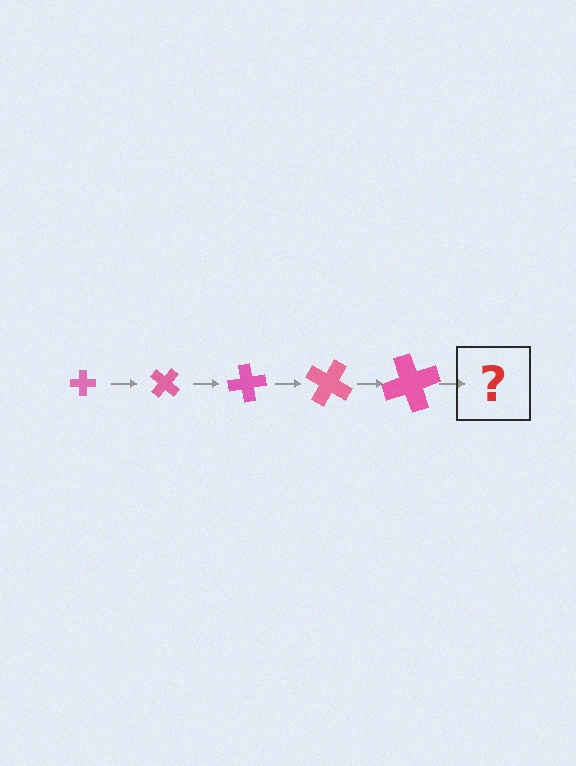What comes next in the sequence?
The next element should be a cross, larger than the previous one and rotated 200 degrees from the start.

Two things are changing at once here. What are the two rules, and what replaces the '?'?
The two rules are that the cross grows larger each step and it rotates 40 degrees each step. The '?' should be a cross, larger than the previous one and rotated 200 degrees from the start.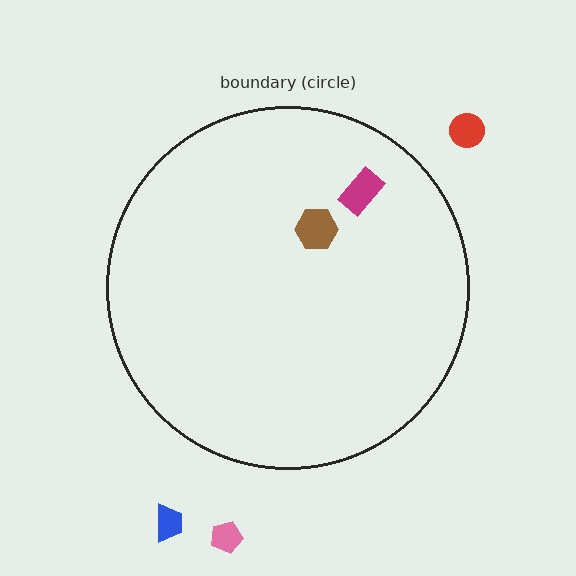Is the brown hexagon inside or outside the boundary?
Inside.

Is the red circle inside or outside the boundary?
Outside.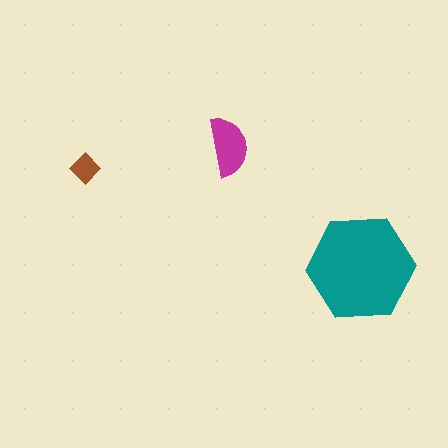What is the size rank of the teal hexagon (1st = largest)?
1st.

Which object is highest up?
The magenta semicircle is topmost.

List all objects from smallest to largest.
The brown diamond, the magenta semicircle, the teal hexagon.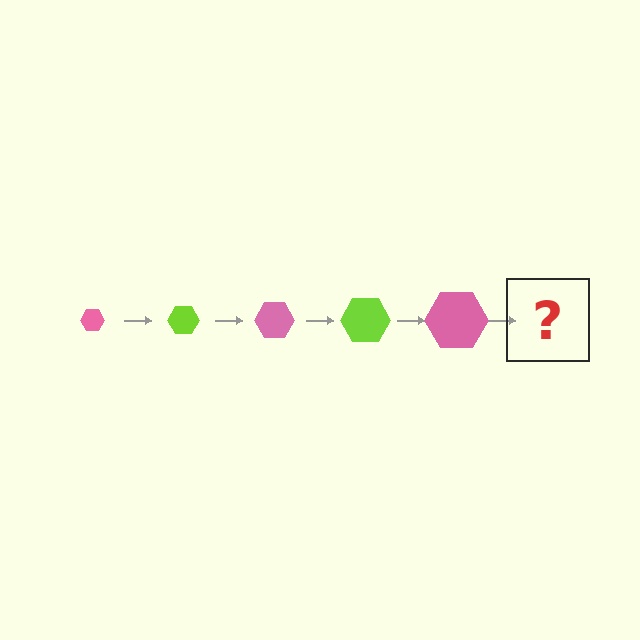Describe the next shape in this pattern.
It should be a lime hexagon, larger than the previous one.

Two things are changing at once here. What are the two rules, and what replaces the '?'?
The two rules are that the hexagon grows larger each step and the color cycles through pink and lime. The '?' should be a lime hexagon, larger than the previous one.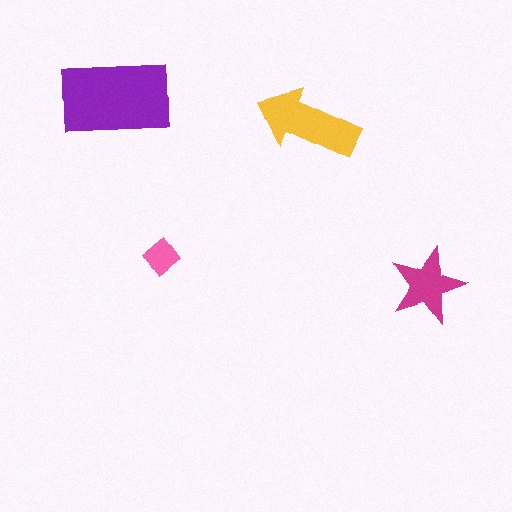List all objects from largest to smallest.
The purple rectangle, the yellow arrow, the magenta star, the pink diamond.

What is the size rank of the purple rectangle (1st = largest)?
1st.